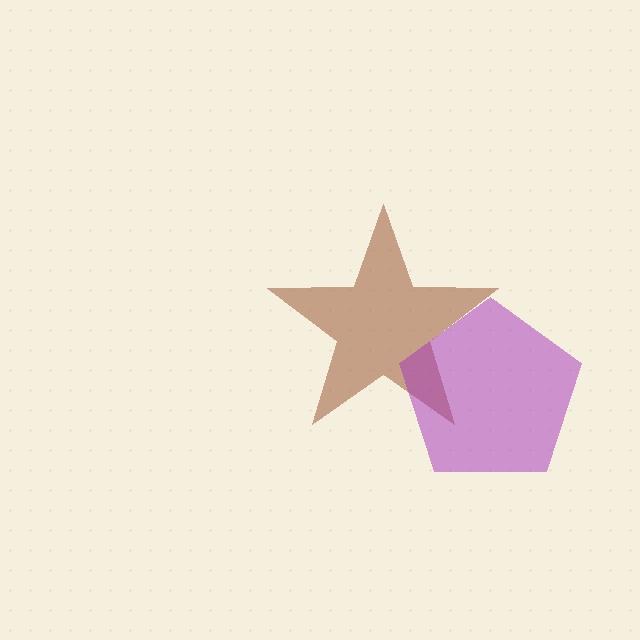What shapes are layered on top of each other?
The layered shapes are: a brown star, a purple pentagon.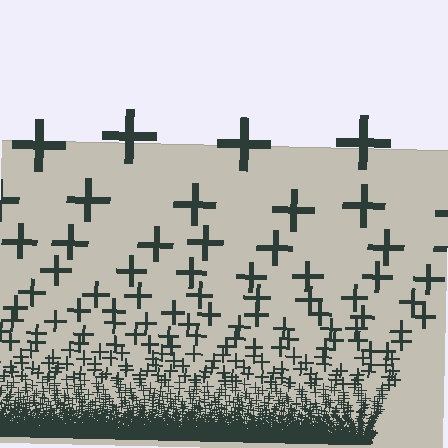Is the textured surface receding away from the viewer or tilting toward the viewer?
The surface appears to tilt toward the viewer. Texture elements get larger and sparser toward the top.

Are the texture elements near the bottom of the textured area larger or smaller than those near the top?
Smaller. The gradient is inverted — elements near the bottom are smaller and denser.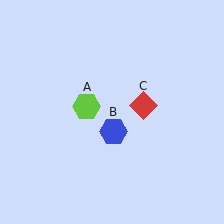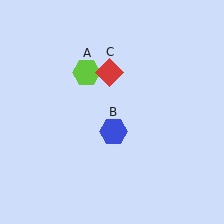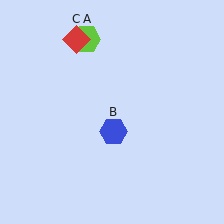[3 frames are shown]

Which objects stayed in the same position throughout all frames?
Blue hexagon (object B) remained stationary.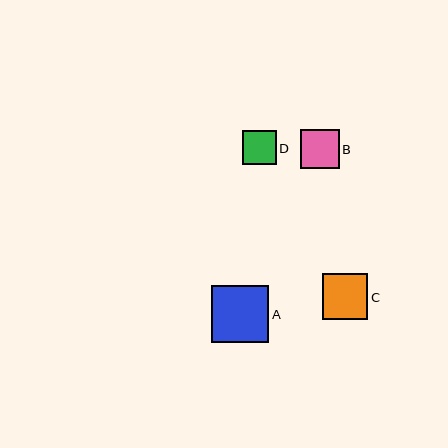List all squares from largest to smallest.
From largest to smallest: A, C, B, D.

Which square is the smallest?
Square D is the smallest with a size of approximately 34 pixels.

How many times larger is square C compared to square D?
Square C is approximately 1.3 times the size of square D.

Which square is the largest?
Square A is the largest with a size of approximately 57 pixels.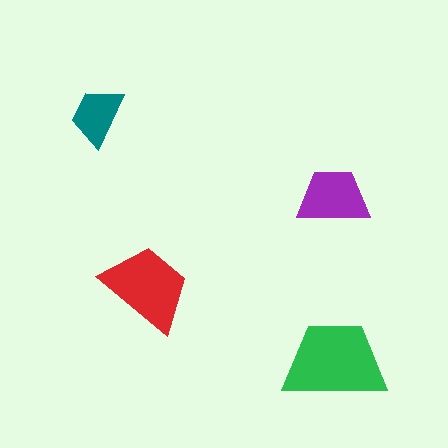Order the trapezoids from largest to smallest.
the green one, the red one, the purple one, the teal one.